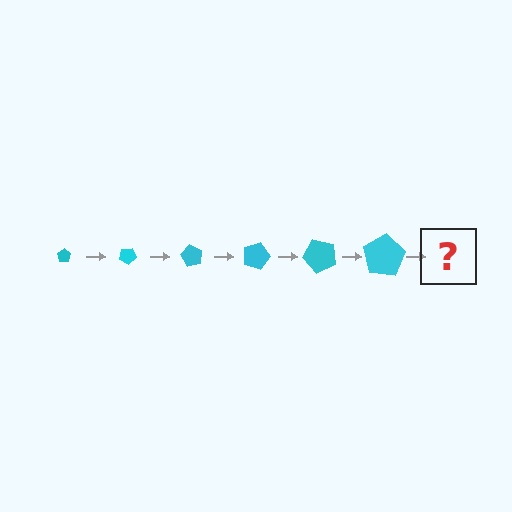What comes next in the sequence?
The next element should be a pentagon, larger than the previous one and rotated 180 degrees from the start.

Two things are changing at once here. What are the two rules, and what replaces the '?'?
The two rules are that the pentagon grows larger each step and it rotates 30 degrees each step. The '?' should be a pentagon, larger than the previous one and rotated 180 degrees from the start.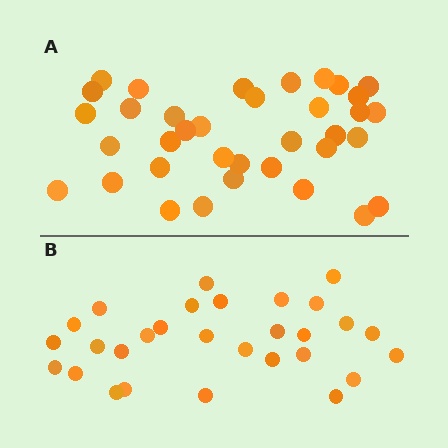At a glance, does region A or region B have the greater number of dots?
Region A (the top region) has more dots.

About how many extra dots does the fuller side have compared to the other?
Region A has roughly 8 or so more dots than region B.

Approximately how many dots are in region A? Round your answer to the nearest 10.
About 40 dots. (The exact count is 36, which rounds to 40.)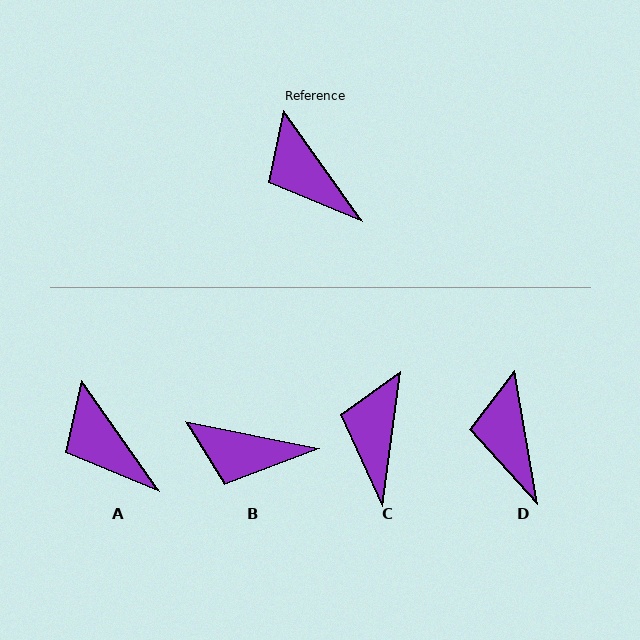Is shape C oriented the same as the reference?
No, it is off by about 43 degrees.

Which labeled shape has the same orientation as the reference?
A.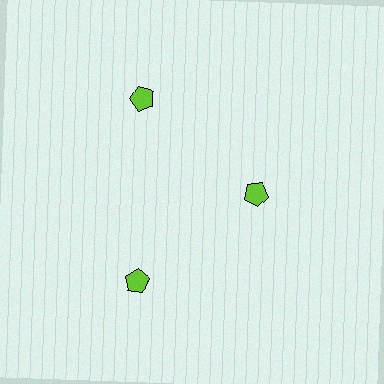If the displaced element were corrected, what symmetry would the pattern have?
It would have 3-fold rotational symmetry — the pattern would map onto itself every 120 degrees.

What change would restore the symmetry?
The symmetry would be restored by moving it outward, back onto the ring so that all 3 pentagons sit at equal angles and equal distance from the center.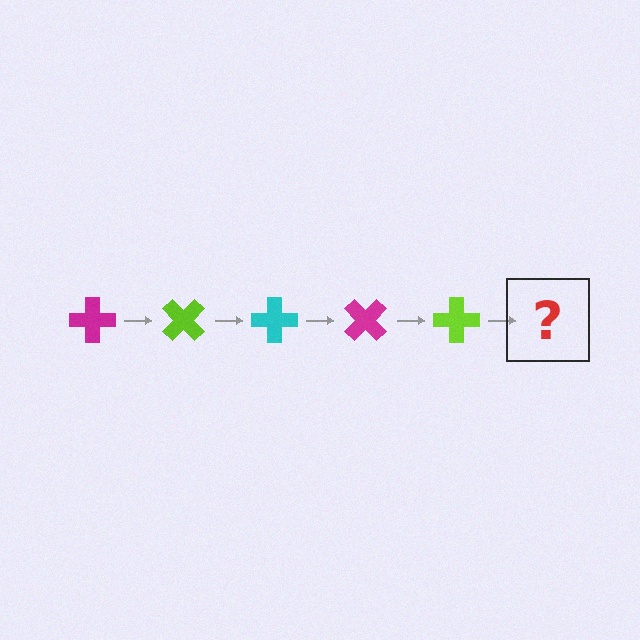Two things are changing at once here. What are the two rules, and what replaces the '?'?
The two rules are that it rotates 45 degrees each step and the color cycles through magenta, lime, and cyan. The '?' should be a cyan cross, rotated 225 degrees from the start.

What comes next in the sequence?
The next element should be a cyan cross, rotated 225 degrees from the start.